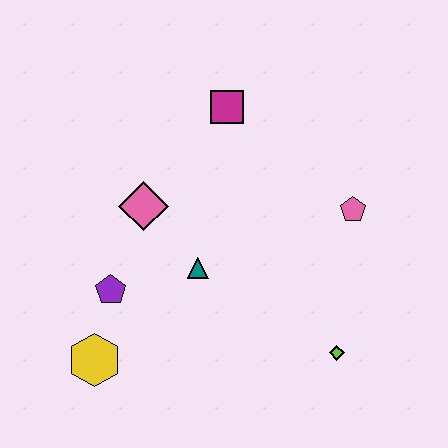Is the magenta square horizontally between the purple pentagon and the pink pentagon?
Yes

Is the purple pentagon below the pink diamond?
Yes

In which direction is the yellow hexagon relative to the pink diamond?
The yellow hexagon is below the pink diamond.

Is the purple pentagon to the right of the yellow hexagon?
Yes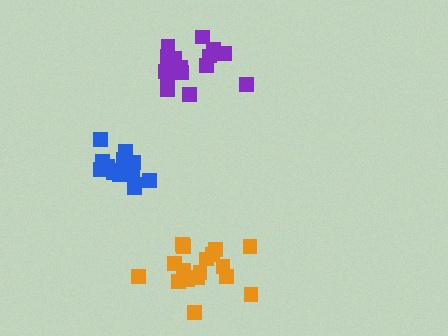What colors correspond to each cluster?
The clusters are colored: purple, blue, orange.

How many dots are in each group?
Group 1: 16 dots, Group 2: 16 dots, Group 3: 17 dots (49 total).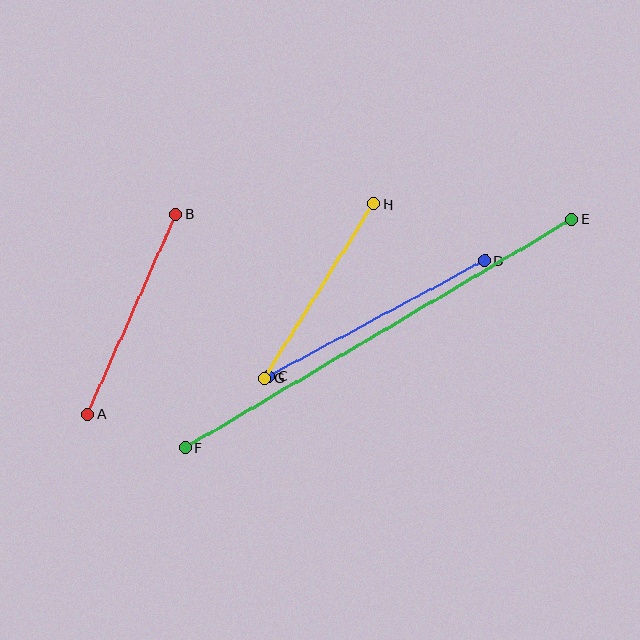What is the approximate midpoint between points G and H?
The midpoint is at approximately (319, 291) pixels.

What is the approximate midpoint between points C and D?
The midpoint is at approximately (376, 318) pixels.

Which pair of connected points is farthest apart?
Points E and F are farthest apart.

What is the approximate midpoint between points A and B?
The midpoint is at approximately (132, 314) pixels.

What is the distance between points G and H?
The distance is approximately 205 pixels.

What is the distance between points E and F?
The distance is approximately 449 pixels.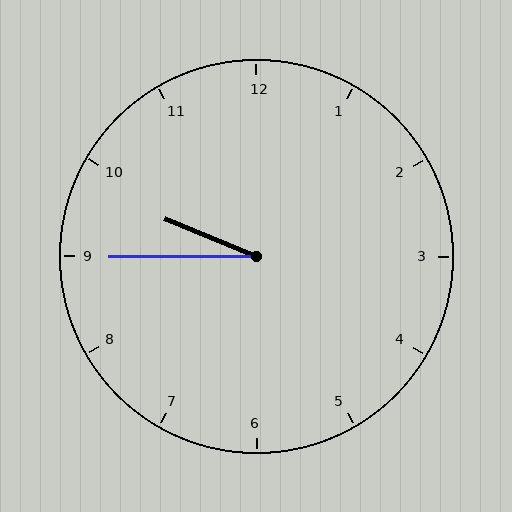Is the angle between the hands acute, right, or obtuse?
It is acute.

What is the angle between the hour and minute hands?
Approximately 22 degrees.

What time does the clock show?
9:45.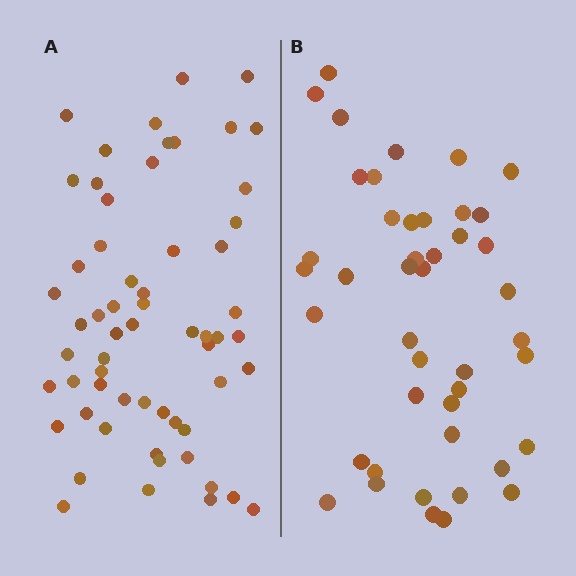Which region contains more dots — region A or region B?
Region A (the left region) has more dots.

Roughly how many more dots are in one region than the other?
Region A has approximately 15 more dots than region B.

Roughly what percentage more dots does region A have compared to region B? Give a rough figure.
About 35% more.